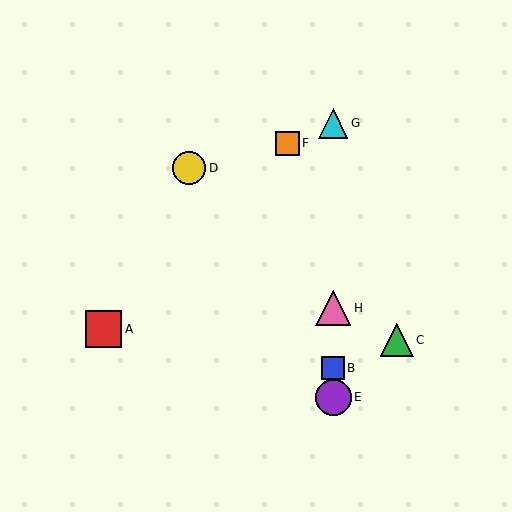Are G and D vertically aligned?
No, G is at x≈333 and D is at x≈189.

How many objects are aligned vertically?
4 objects (B, E, G, H) are aligned vertically.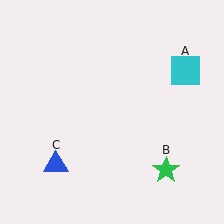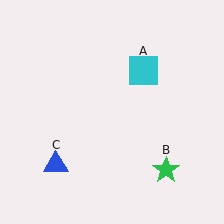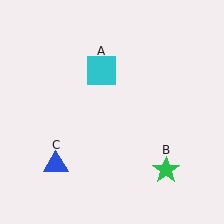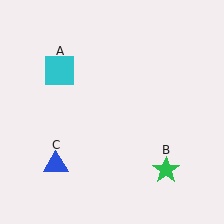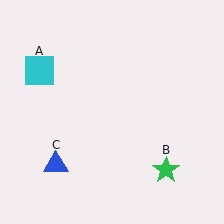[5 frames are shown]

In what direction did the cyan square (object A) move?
The cyan square (object A) moved left.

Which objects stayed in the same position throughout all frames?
Green star (object B) and blue triangle (object C) remained stationary.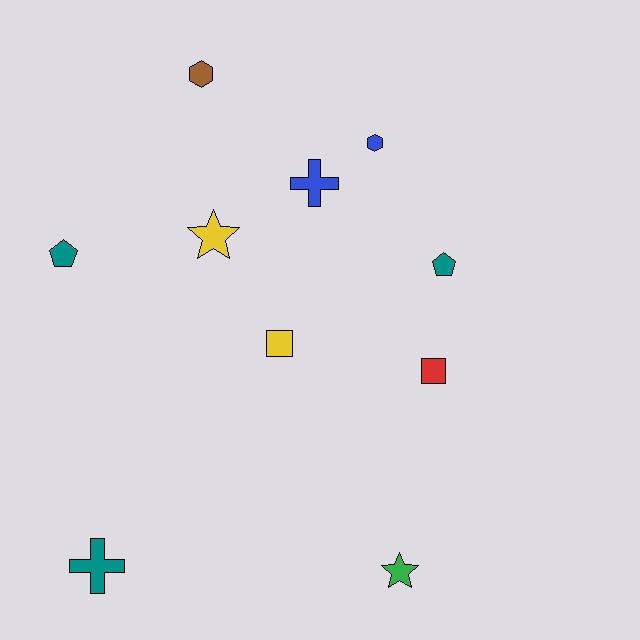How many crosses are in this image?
There are 2 crosses.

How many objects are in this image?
There are 10 objects.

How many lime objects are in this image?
There are no lime objects.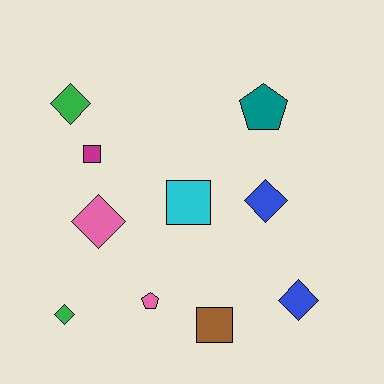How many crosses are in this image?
There are no crosses.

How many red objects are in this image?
There are no red objects.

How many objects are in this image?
There are 10 objects.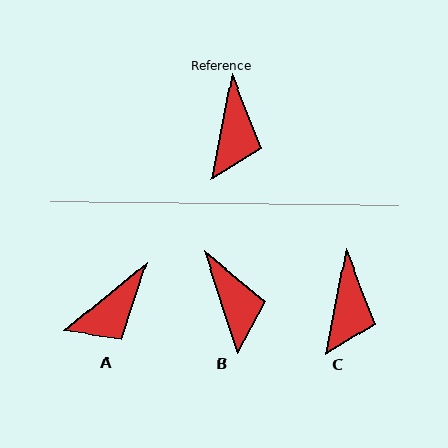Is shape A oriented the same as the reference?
No, it is off by about 40 degrees.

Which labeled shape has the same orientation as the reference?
C.